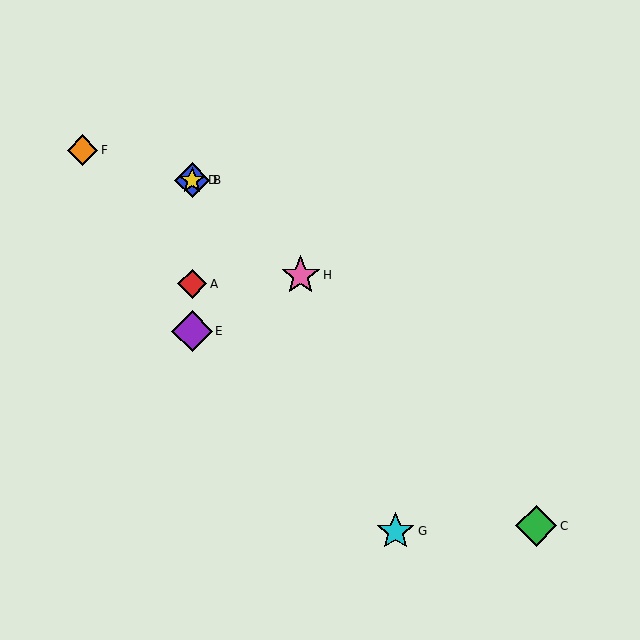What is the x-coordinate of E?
Object E is at x≈192.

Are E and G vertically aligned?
No, E is at x≈192 and G is at x≈395.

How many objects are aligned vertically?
4 objects (A, B, D, E) are aligned vertically.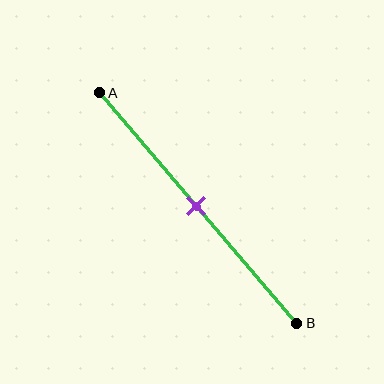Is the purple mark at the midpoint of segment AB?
Yes, the mark is approximately at the midpoint.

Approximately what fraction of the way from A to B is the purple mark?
The purple mark is approximately 50% of the way from A to B.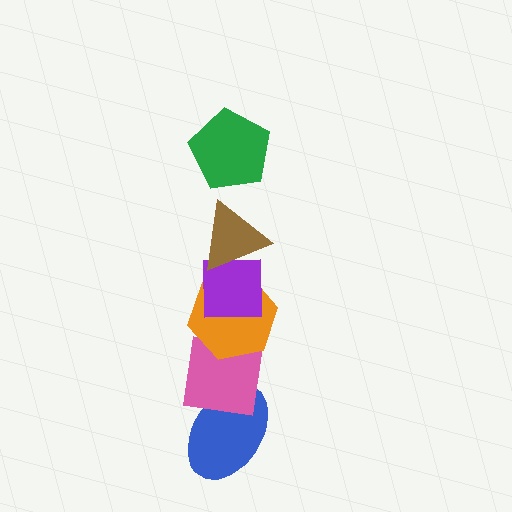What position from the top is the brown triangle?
The brown triangle is 2nd from the top.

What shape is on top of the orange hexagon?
The purple square is on top of the orange hexagon.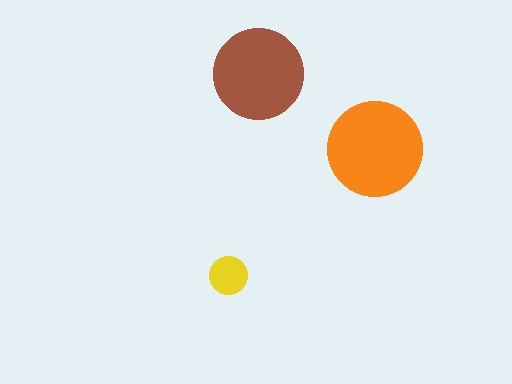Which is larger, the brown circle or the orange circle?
The orange one.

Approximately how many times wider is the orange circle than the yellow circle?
About 2.5 times wider.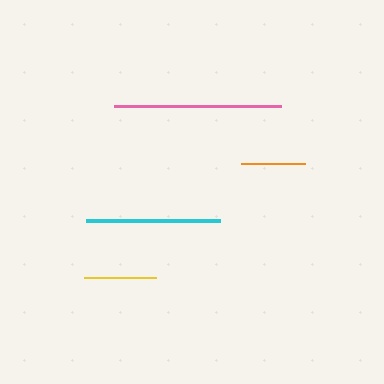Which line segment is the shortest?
The orange line is the shortest at approximately 65 pixels.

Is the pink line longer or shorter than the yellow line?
The pink line is longer than the yellow line.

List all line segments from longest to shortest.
From longest to shortest: pink, cyan, yellow, orange.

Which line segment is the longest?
The pink line is the longest at approximately 167 pixels.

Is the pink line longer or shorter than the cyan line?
The pink line is longer than the cyan line.